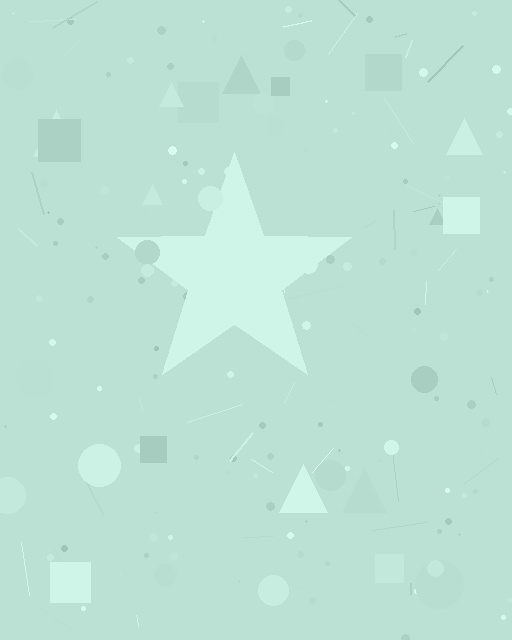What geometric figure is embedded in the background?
A star is embedded in the background.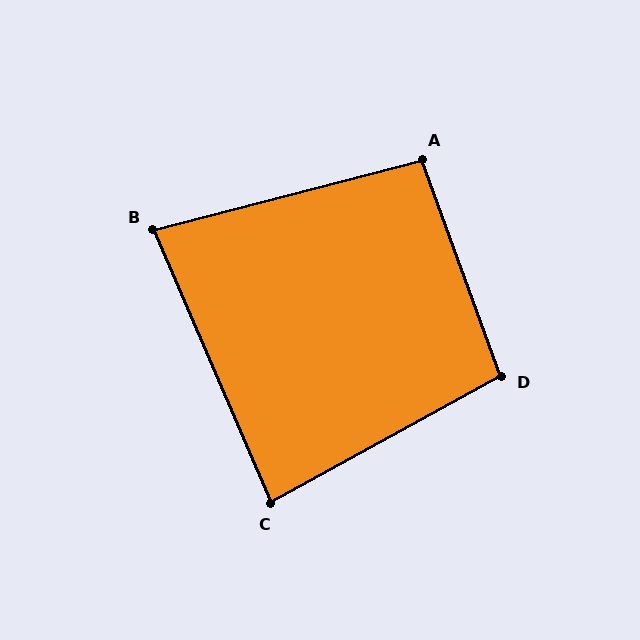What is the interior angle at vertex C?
Approximately 84 degrees (acute).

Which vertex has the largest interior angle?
D, at approximately 99 degrees.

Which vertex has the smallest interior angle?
B, at approximately 81 degrees.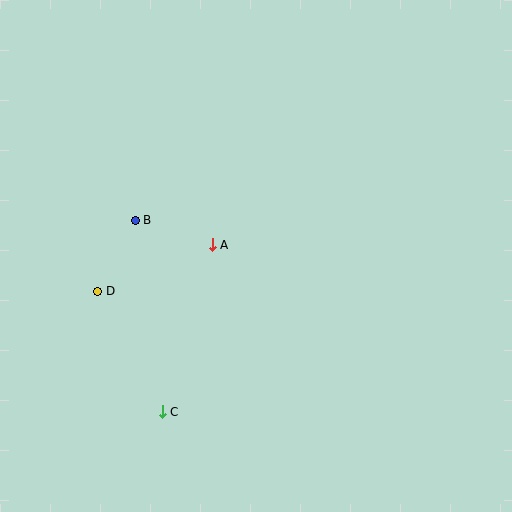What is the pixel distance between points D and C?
The distance between D and C is 137 pixels.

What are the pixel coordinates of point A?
Point A is at (212, 245).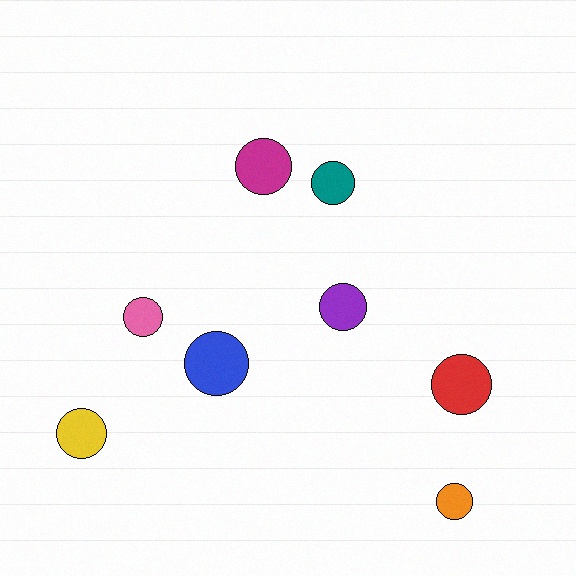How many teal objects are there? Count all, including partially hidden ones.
There is 1 teal object.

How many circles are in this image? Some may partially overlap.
There are 8 circles.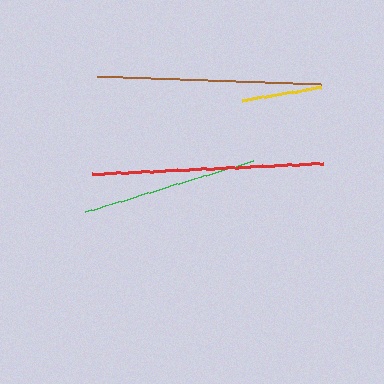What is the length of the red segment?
The red segment is approximately 231 pixels long.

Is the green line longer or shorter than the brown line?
The brown line is longer than the green line.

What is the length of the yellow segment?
The yellow segment is approximately 80 pixels long.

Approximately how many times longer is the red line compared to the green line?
The red line is approximately 1.3 times the length of the green line.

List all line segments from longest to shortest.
From longest to shortest: red, brown, green, yellow.